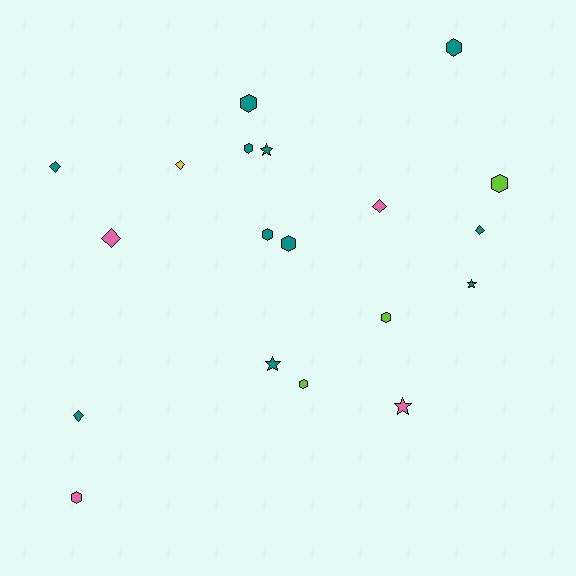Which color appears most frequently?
Teal, with 11 objects.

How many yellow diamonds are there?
There is 1 yellow diamond.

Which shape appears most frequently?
Hexagon, with 9 objects.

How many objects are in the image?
There are 19 objects.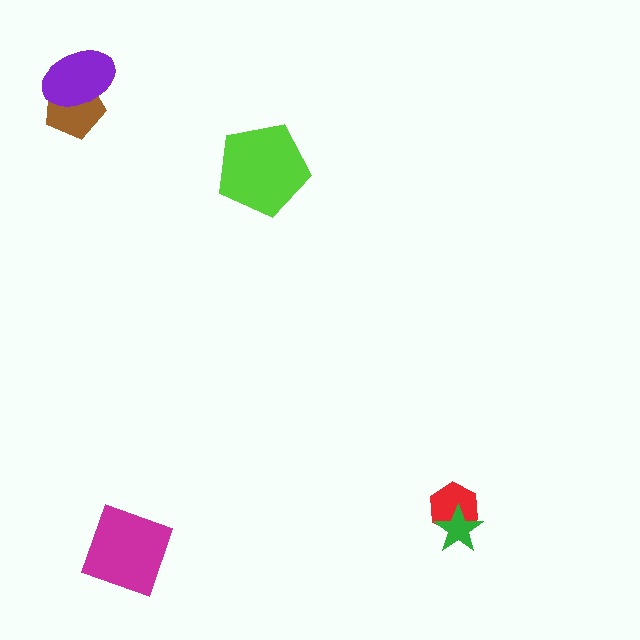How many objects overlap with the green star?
1 object overlaps with the green star.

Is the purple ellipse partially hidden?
No, no other shape covers it.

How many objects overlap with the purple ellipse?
1 object overlaps with the purple ellipse.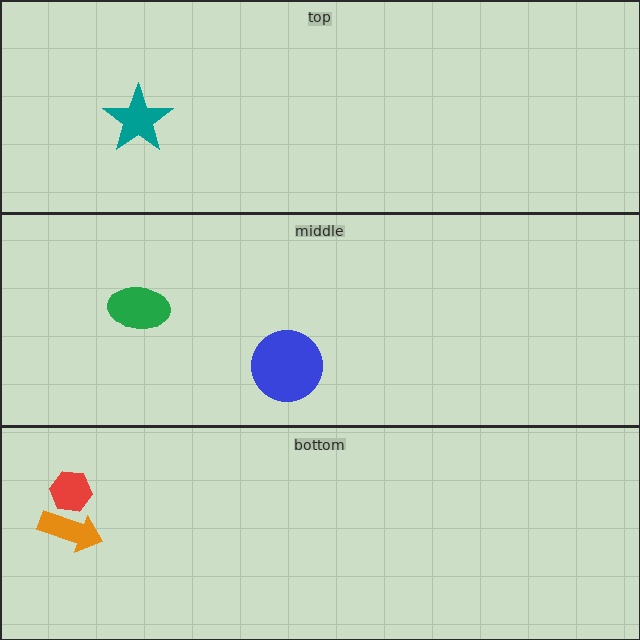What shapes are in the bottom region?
The orange arrow, the red hexagon.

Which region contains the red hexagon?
The bottom region.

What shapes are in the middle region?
The blue circle, the green ellipse.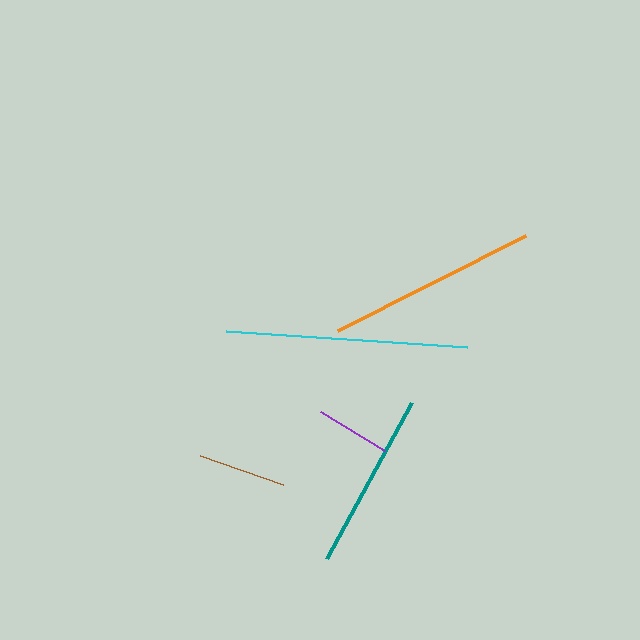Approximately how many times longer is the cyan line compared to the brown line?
The cyan line is approximately 2.7 times the length of the brown line.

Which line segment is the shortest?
The purple line is the shortest at approximately 76 pixels.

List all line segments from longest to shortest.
From longest to shortest: cyan, orange, teal, brown, purple.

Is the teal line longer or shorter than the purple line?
The teal line is longer than the purple line.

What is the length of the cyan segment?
The cyan segment is approximately 242 pixels long.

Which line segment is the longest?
The cyan line is the longest at approximately 242 pixels.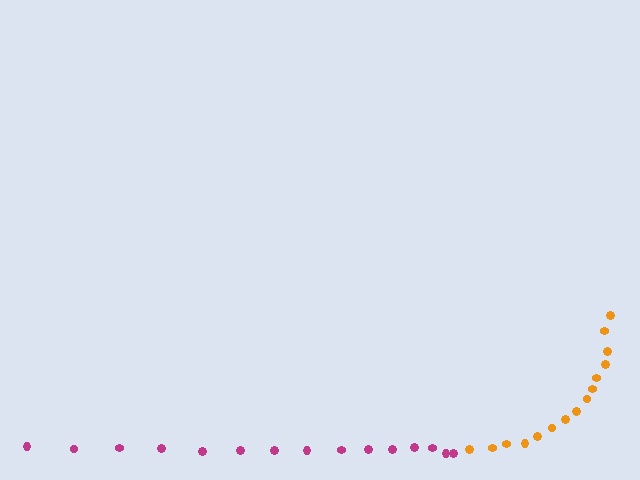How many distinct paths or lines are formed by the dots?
There are 2 distinct paths.